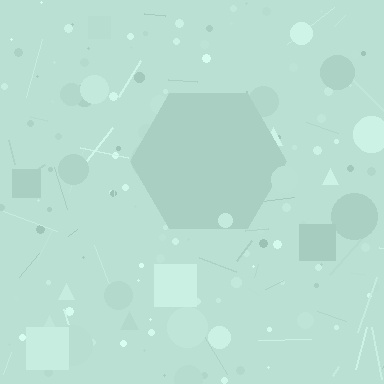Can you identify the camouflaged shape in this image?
The camouflaged shape is a hexagon.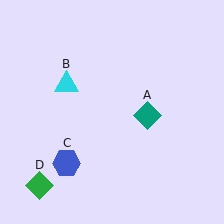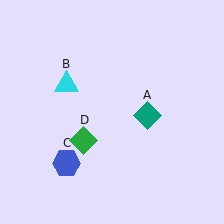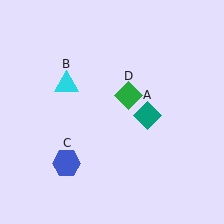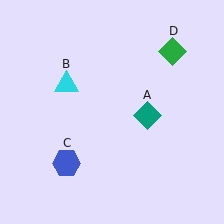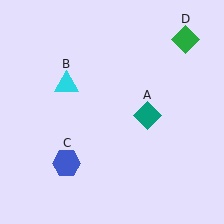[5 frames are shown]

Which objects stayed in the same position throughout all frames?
Teal diamond (object A) and cyan triangle (object B) and blue hexagon (object C) remained stationary.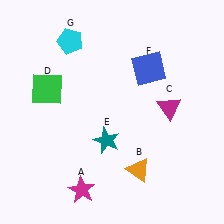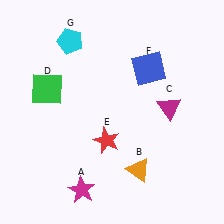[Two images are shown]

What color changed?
The star (E) changed from teal in Image 1 to red in Image 2.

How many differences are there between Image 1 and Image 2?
There is 1 difference between the two images.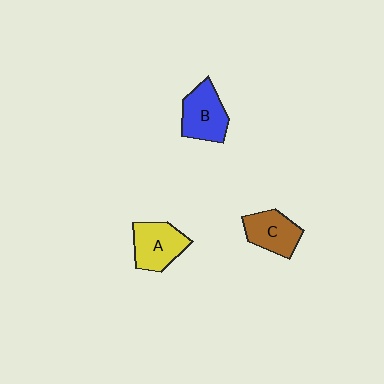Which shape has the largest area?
Shape B (blue).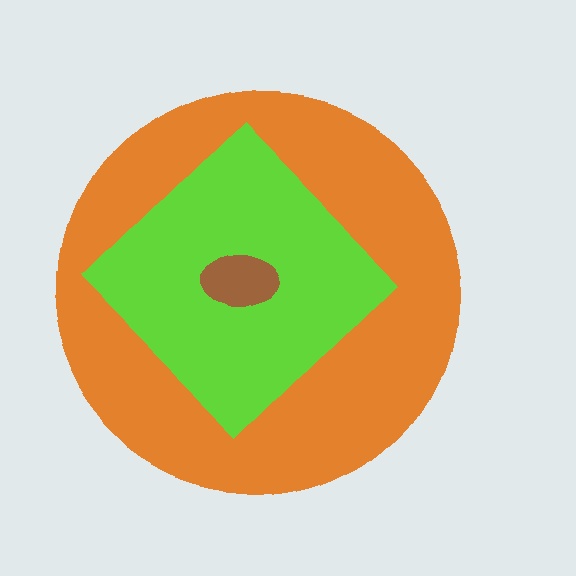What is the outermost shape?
The orange circle.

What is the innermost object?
The brown ellipse.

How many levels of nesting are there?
3.